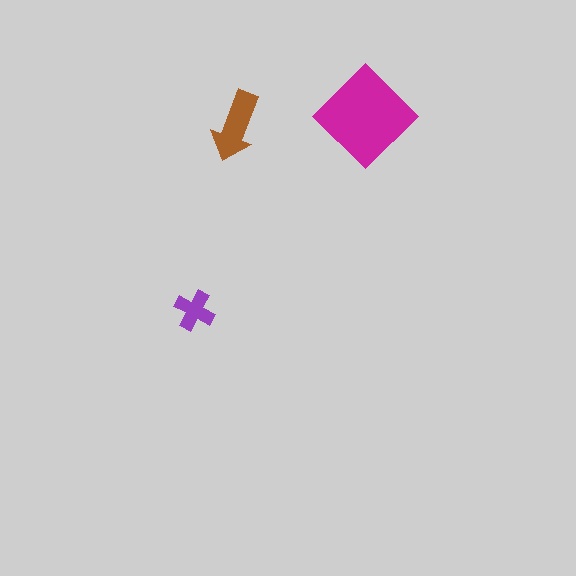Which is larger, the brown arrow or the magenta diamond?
The magenta diamond.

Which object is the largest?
The magenta diamond.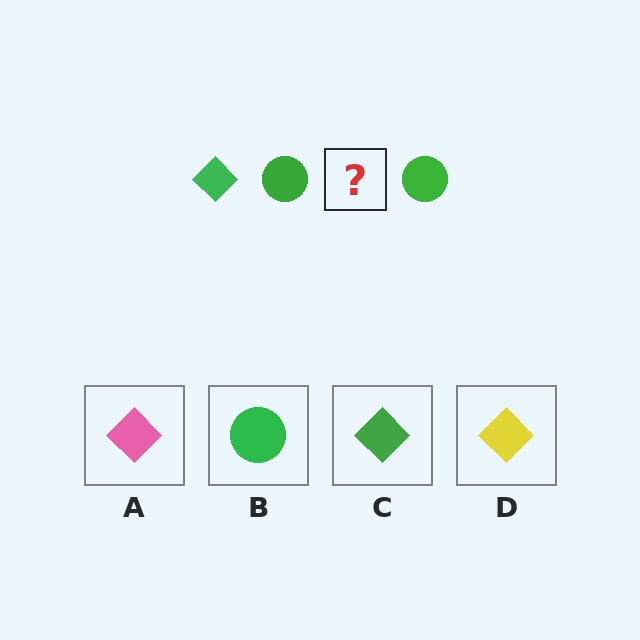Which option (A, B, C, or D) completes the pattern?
C.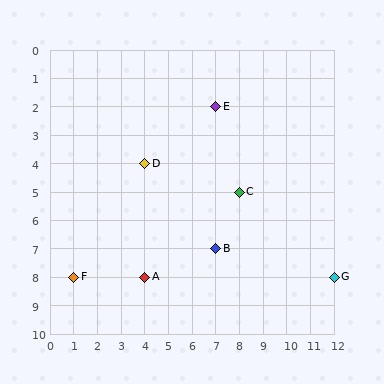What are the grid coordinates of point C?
Point C is at grid coordinates (8, 5).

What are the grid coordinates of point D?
Point D is at grid coordinates (4, 4).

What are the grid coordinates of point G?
Point G is at grid coordinates (12, 8).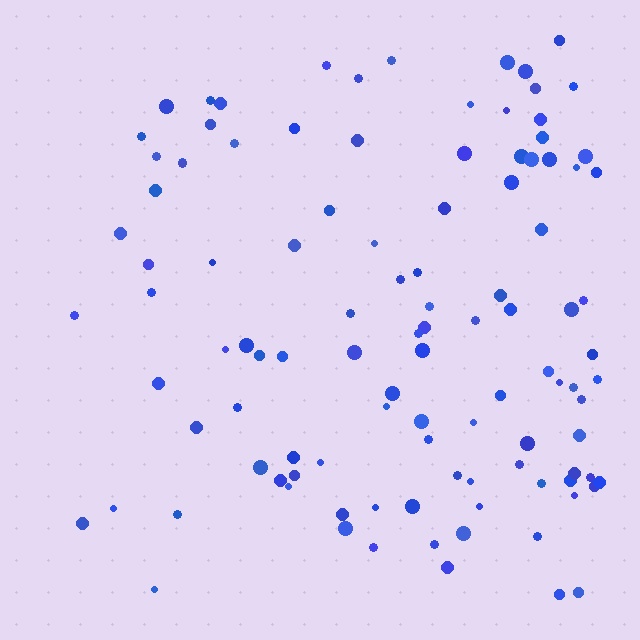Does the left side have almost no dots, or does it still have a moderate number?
Still a moderate number, just noticeably fewer than the right.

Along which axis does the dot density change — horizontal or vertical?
Horizontal.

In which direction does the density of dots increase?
From left to right, with the right side densest.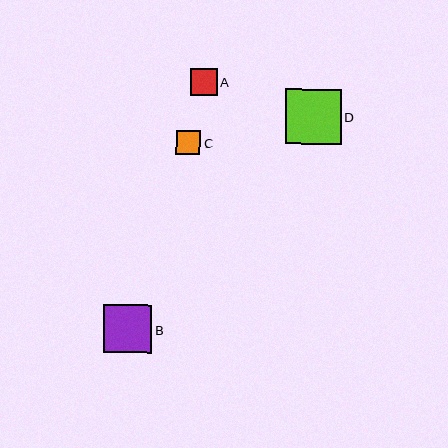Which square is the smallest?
Square C is the smallest with a size of approximately 24 pixels.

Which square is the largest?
Square D is the largest with a size of approximately 56 pixels.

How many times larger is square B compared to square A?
Square B is approximately 1.8 times the size of square A.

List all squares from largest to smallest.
From largest to smallest: D, B, A, C.